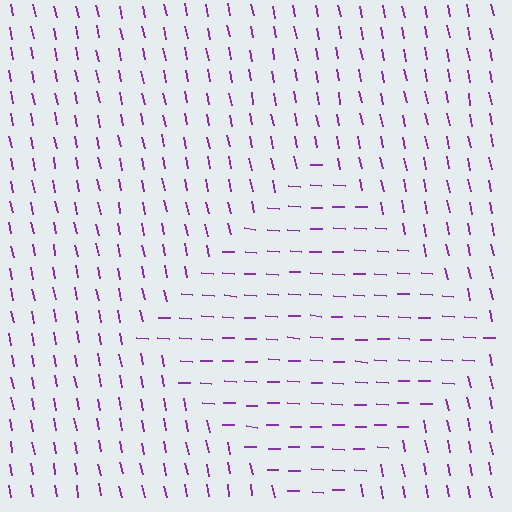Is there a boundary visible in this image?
Yes, there is a texture boundary formed by a change in line orientation.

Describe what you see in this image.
The image is filled with small purple line segments. A diamond region in the image has lines oriented differently from the surrounding lines, creating a visible texture boundary.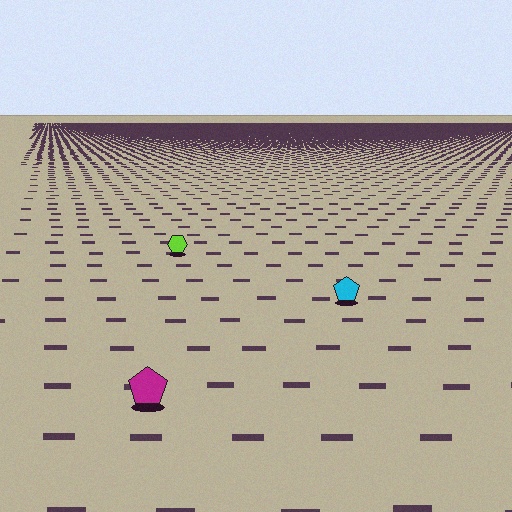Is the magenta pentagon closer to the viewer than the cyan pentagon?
Yes. The magenta pentagon is closer — you can tell from the texture gradient: the ground texture is coarser near it.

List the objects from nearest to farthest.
From nearest to farthest: the magenta pentagon, the cyan pentagon, the lime hexagon.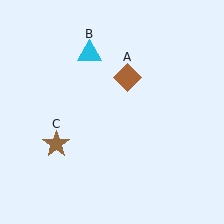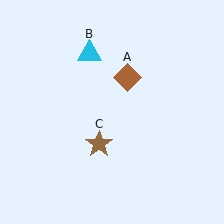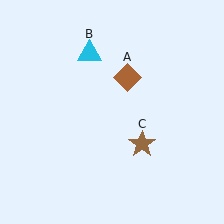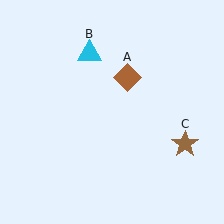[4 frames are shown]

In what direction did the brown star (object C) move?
The brown star (object C) moved right.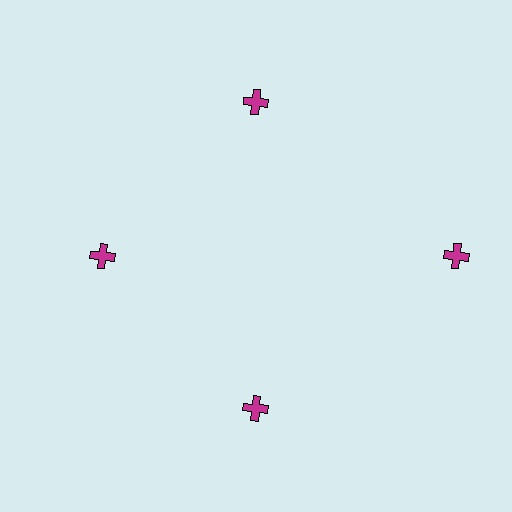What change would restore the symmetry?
The symmetry would be restored by moving it inward, back onto the ring so that all 4 crosses sit at equal angles and equal distance from the center.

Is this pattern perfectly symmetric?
No. The 4 magenta crosses are arranged in a ring, but one element near the 3 o'clock position is pushed outward from the center, breaking the 4-fold rotational symmetry.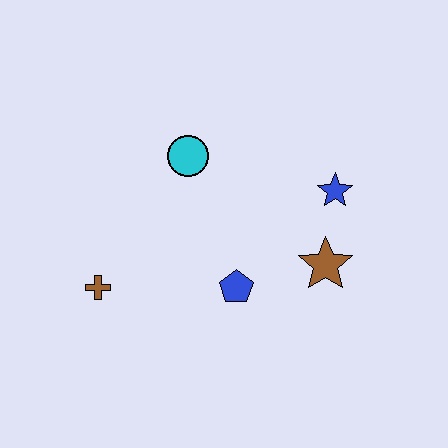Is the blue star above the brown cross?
Yes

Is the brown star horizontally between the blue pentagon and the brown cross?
No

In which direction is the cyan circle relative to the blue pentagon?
The cyan circle is above the blue pentagon.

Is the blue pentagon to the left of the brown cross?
No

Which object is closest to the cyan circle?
The blue pentagon is closest to the cyan circle.